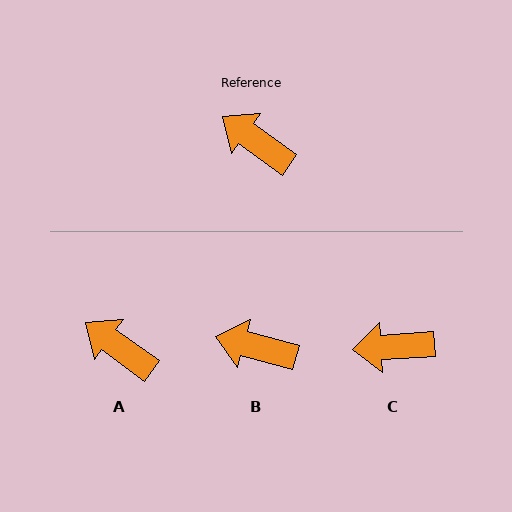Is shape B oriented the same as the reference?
No, it is off by about 21 degrees.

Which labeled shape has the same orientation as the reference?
A.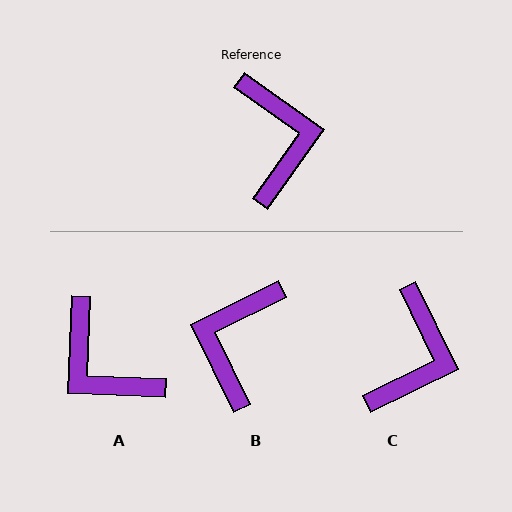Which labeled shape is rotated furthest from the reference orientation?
B, about 152 degrees away.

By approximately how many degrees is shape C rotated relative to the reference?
Approximately 28 degrees clockwise.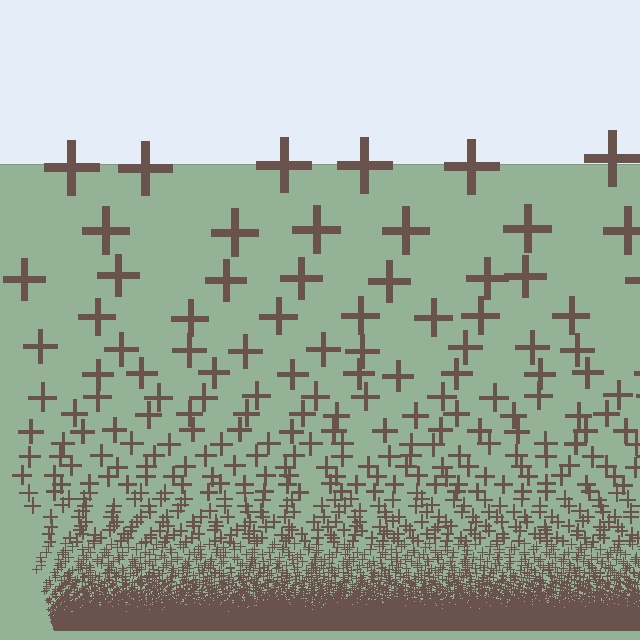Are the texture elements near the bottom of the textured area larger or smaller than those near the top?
Smaller. The gradient is inverted — elements near the bottom are smaller and denser.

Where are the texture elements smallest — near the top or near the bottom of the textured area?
Near the bottom.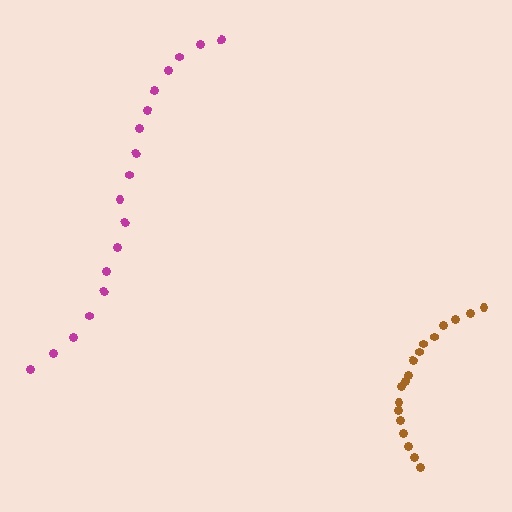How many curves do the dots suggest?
There are 2 distinct paths.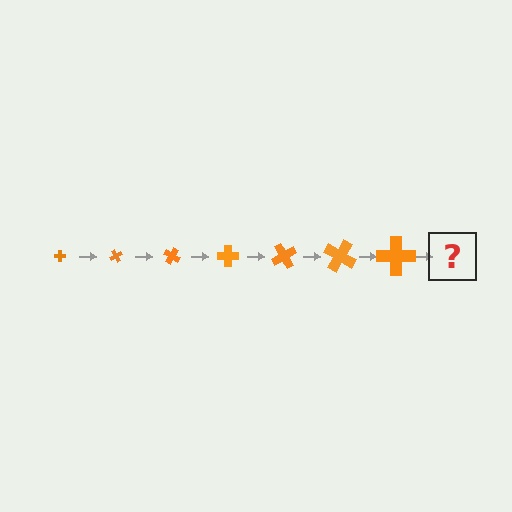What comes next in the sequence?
The next element should be a cross, larger than the previous one and rotated 420 degrees from the start.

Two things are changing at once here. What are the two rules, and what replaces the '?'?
The two rules are that the cross grows larger each step and it rotates 60 degrees each step. The '?' should be a cross, larger than the previous one and rotated 420 degrees from the start.